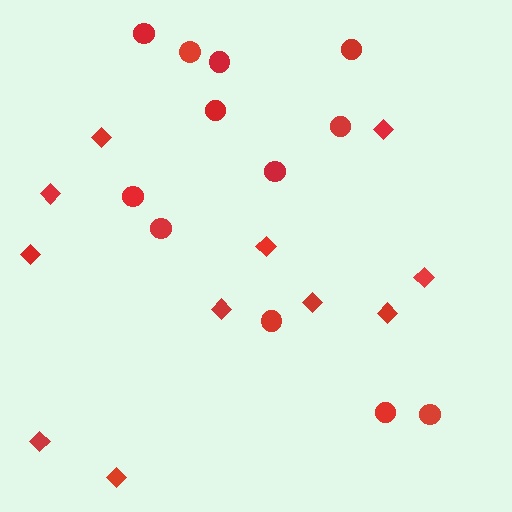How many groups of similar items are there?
There are 2 groups: one group of circles (12) and one group of diamonds (11).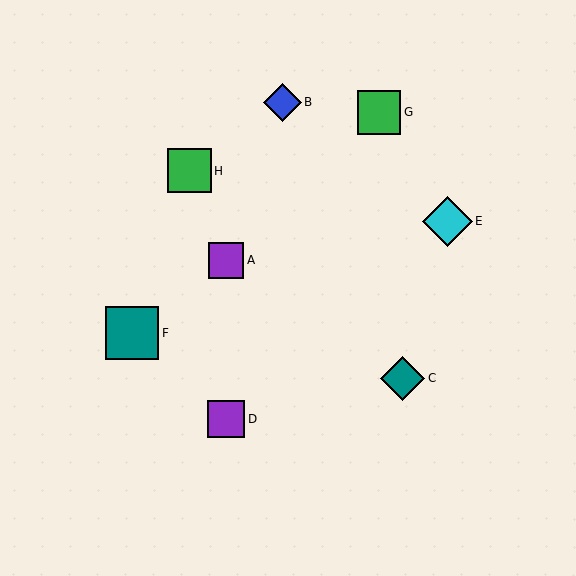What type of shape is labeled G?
Shape G is a green square.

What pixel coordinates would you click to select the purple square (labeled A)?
Click at (226, 260) to select the purple square A.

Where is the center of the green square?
The center of the green square is at (190, 171).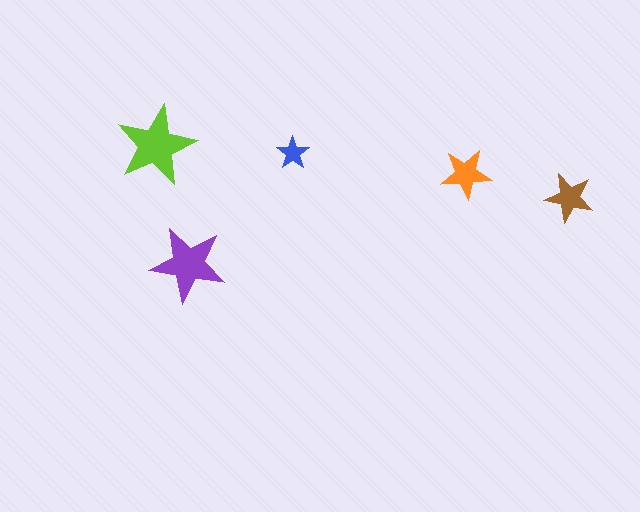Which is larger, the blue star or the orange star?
The orange one.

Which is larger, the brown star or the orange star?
The orange one.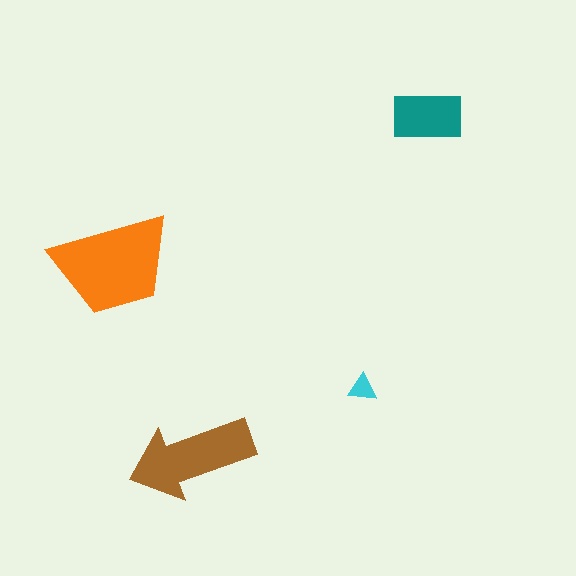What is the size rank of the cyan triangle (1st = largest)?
4th.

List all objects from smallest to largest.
The cyan triangle, the teal rectangle, the brown arrow, the orange trapezoid.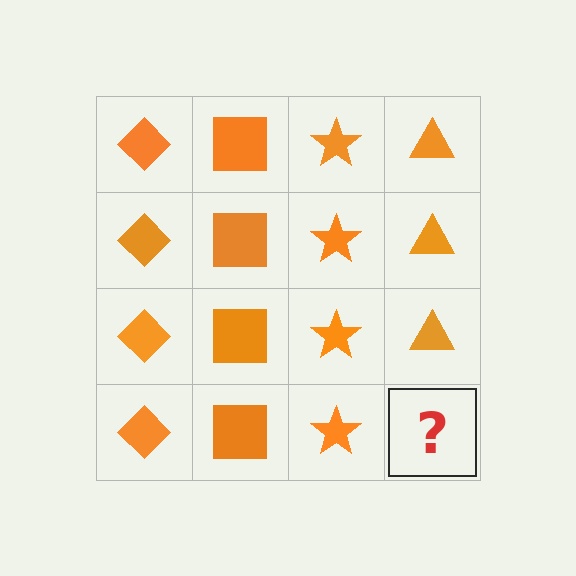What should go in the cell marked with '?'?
The missing cell should contain an orange triangle.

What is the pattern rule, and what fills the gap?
The rule is that each column has a consistent shape. The gap should be filled with an orange triangle.